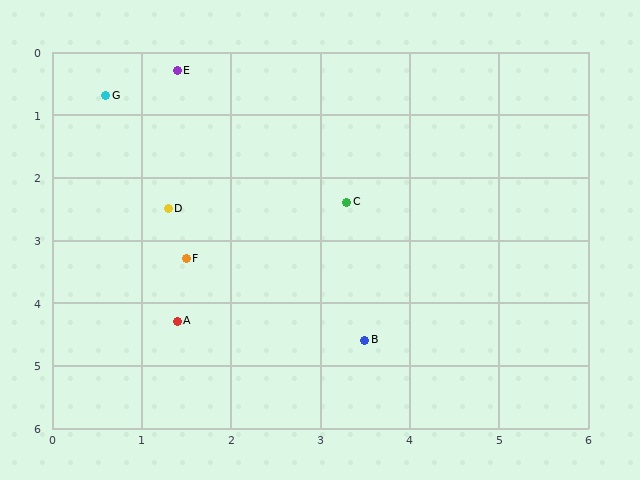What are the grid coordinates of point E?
Point E is at approximately (1.4, 0.3).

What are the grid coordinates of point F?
Point F is at approximately (1.5, 3.3).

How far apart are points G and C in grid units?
Points G and C are about 3.2 grid units apart.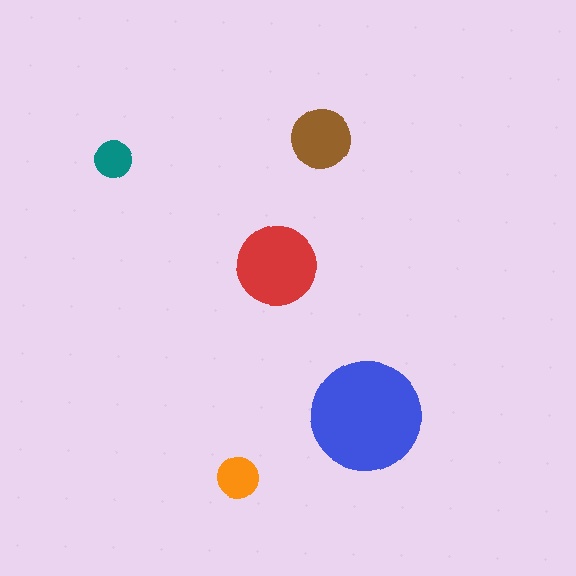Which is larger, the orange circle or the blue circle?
The blue one.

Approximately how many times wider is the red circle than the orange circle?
About 2 times wider.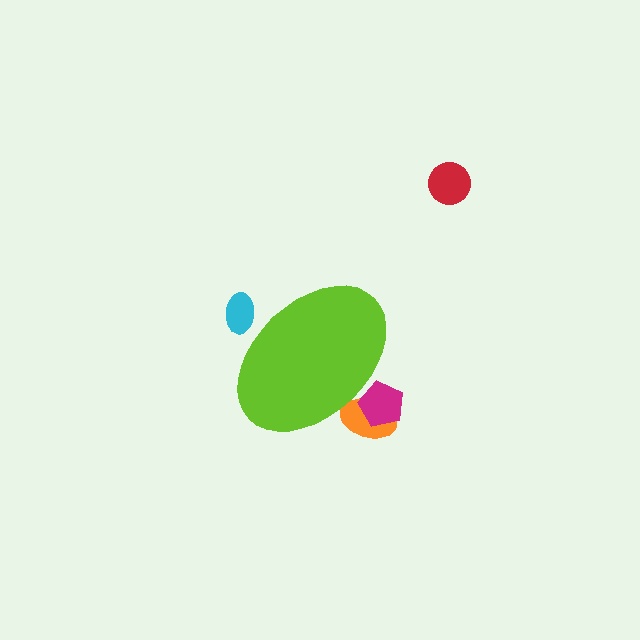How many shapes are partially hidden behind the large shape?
3 shapes are partially hidden.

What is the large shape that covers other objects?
A lime ellipse.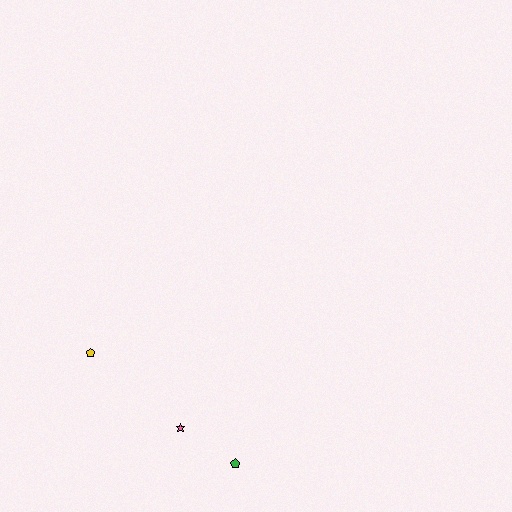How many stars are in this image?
There is 1 star.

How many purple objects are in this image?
There are no purple objects.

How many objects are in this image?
There are 3 objects.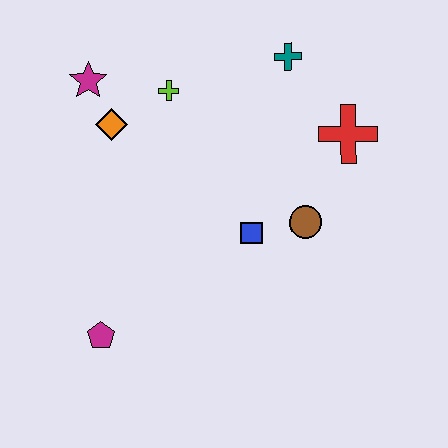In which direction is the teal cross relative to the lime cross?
The teal cross is to the right of the lime cross.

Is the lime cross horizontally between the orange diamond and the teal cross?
Yes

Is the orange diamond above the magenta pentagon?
Yes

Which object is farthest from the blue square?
The magenta star is farthest from the blue square.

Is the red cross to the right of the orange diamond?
Yes